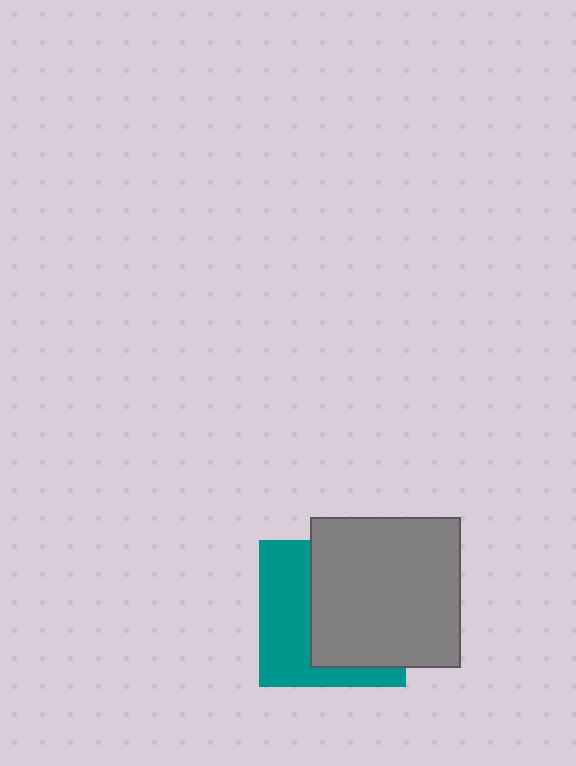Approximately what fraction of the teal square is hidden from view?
Roughly 57% of the teal square is hidden behind the gray square.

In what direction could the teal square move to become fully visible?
The teal square could move left. That would shift it out from behind the gray square entirely.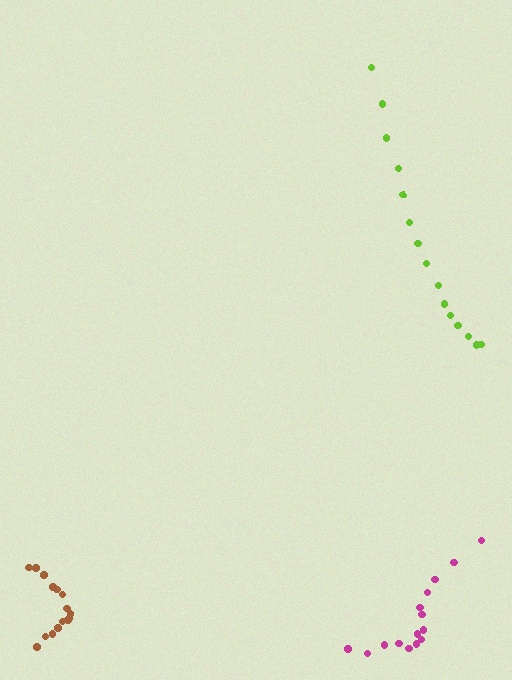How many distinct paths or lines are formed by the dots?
There are 3 distinct paths.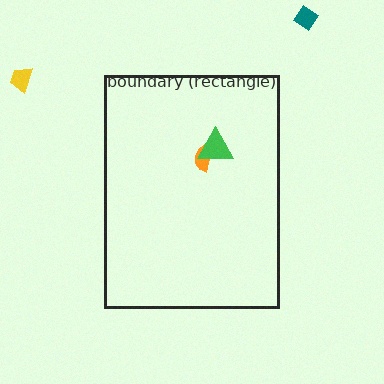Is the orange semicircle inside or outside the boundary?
Inside.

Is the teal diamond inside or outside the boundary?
Outside.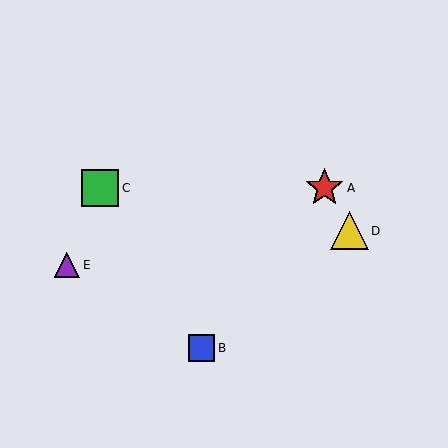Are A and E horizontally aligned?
No, A is at y≈188 and E is at y≈265.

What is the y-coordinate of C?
Object C is at y≈188.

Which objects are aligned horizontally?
Objects A, C are aligned horizontally.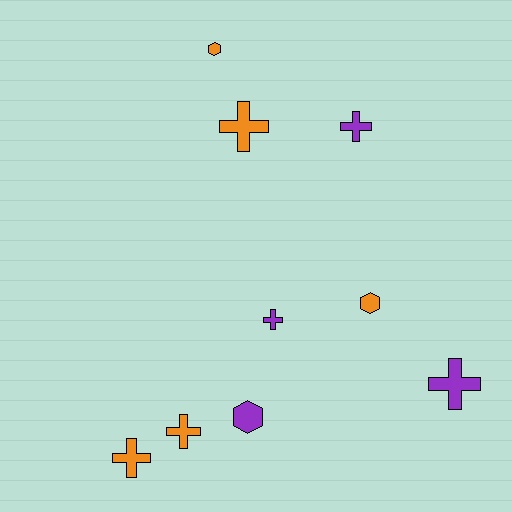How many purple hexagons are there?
There is 1 purple hexagon.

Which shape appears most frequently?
Cross, with 6 objects.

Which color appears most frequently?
Orange, with 5 objects.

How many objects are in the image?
There are 9 objects.